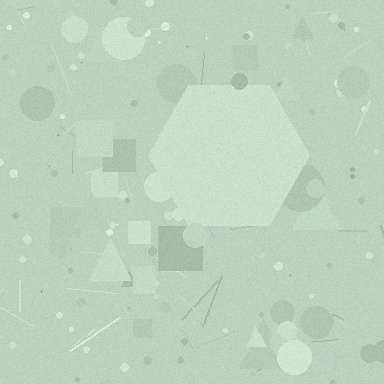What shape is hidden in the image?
A hexagon is hidden in the image.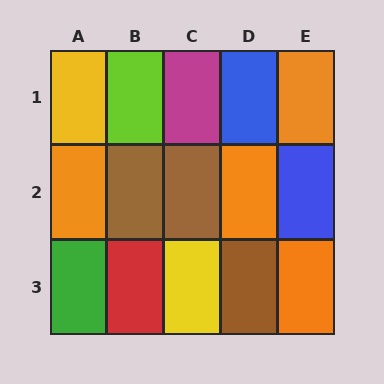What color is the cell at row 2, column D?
Orange.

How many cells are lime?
1 cell is lime.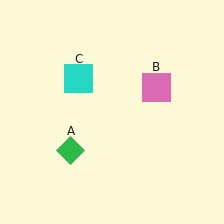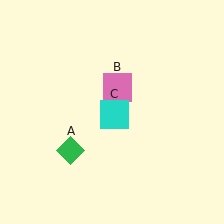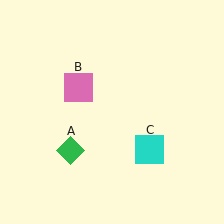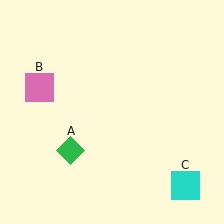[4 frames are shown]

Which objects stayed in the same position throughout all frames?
Green diamond (object A) remained stationary.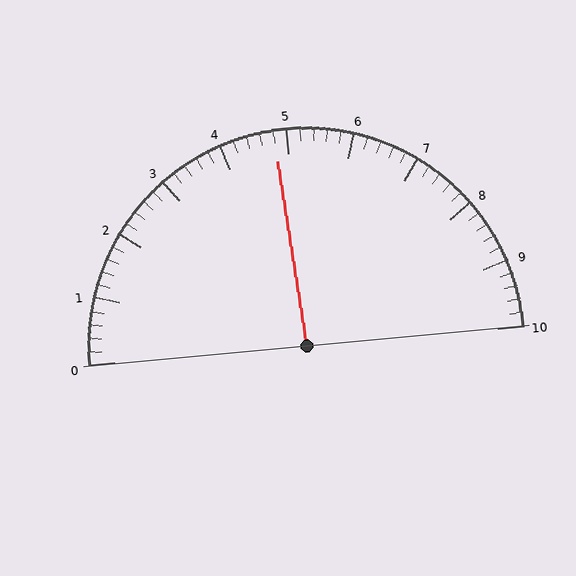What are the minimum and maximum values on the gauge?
The gauge ranges from 0 to 10.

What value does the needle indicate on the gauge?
The needle indicates approximately 4.8.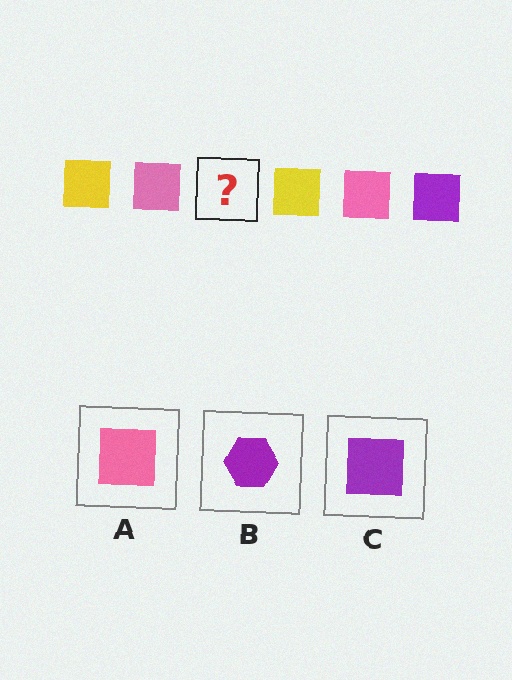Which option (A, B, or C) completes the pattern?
C.